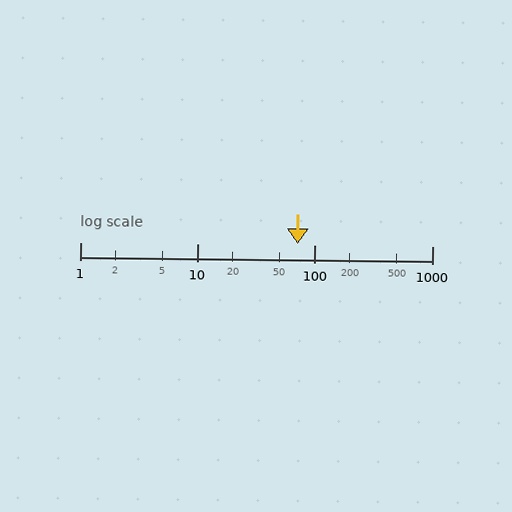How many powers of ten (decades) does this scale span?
The scale spans 3 decades, from 1 to 1000.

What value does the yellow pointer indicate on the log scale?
The pointer indicates approximately 72.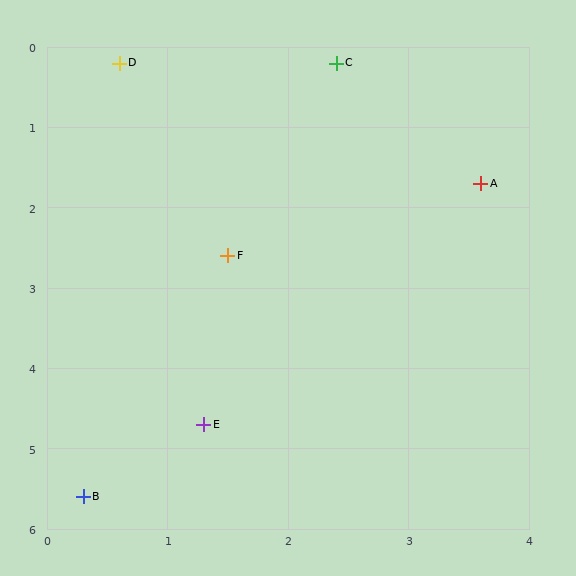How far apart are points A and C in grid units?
Points A and C are about 1.9 grid units apart.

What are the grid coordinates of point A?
Point A is at approximately (3.6, 1.7).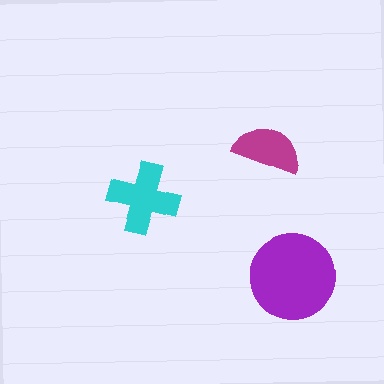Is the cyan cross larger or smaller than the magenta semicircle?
Larger.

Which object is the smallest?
The magenta semicircle.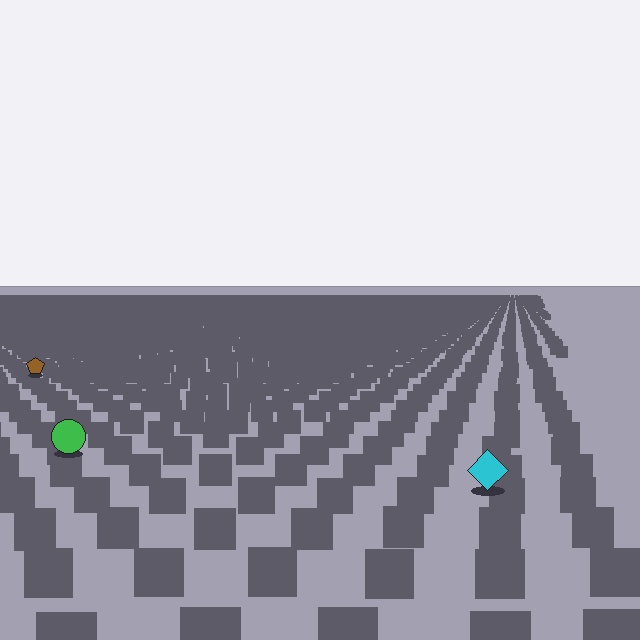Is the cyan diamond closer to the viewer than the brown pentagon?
Yes. The cyan diamond is closer — you can tell from the texture gradient: the ground texture is coarser near it.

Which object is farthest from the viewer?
The brown pentagon is farthest from the viewer. It appears smaller and the ground texture around it is denser.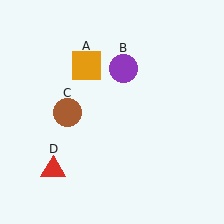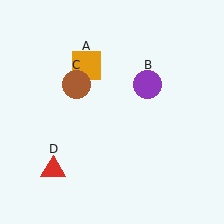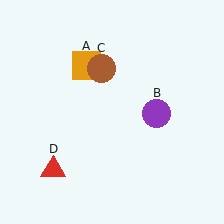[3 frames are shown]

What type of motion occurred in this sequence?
The purple circle (object B), brown circle (object C) rotated clockwise around the center of the scene.